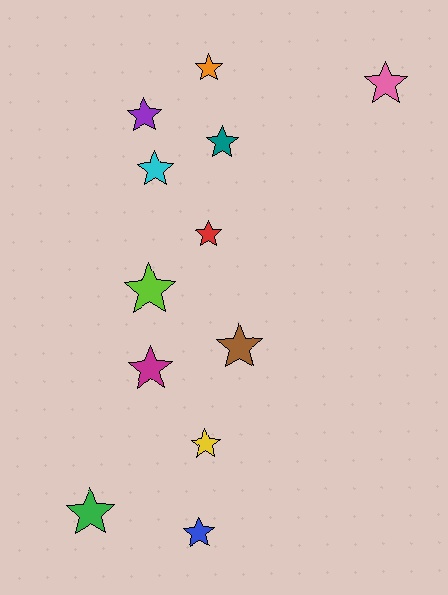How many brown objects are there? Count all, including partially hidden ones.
There is 1 brown object.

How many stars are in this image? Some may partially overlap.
There are 12 stars.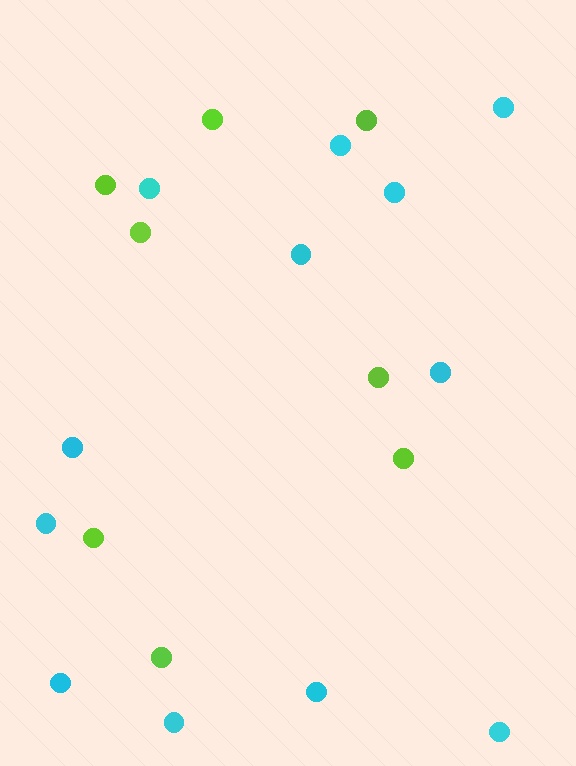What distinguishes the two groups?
There are 2 groups: one group of cyan circles (12) and one group of lime circles (8).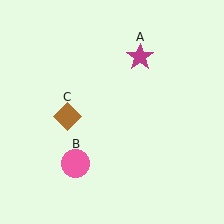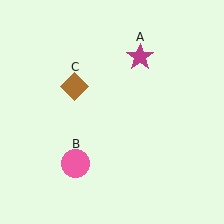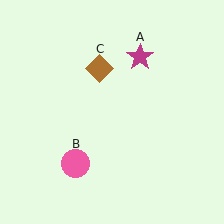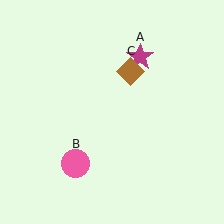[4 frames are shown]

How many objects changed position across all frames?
1 object changed position: brown diamond (object C).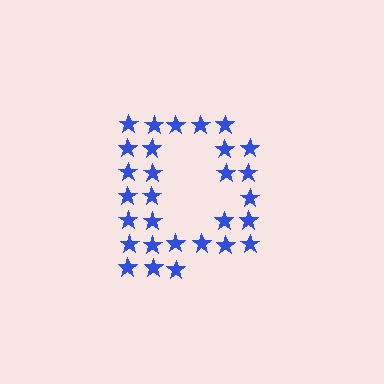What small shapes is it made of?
It is made of small stars.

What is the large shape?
The large shape is the letter D.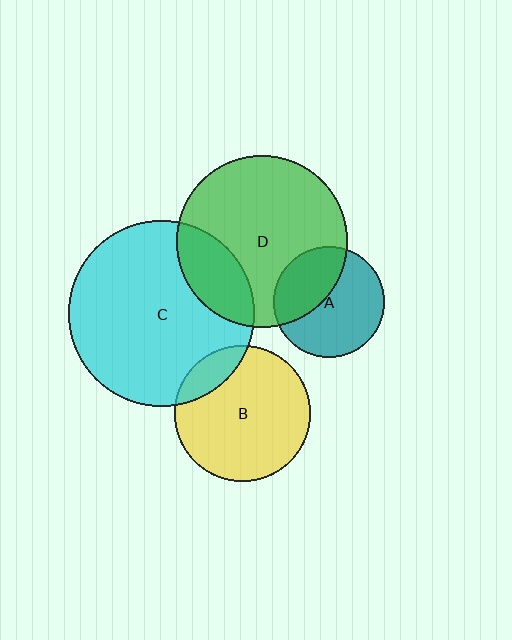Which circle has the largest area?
Circle C (cyan).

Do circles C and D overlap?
Yes.